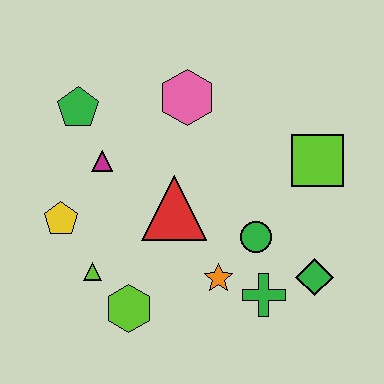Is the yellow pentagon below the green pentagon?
Yes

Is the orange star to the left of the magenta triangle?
No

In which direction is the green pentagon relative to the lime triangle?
The green pentagon is above the lime triangle.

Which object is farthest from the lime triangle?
The lime square is farthest from the lime triangle.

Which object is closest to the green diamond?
The green cross is closest to the green diamond.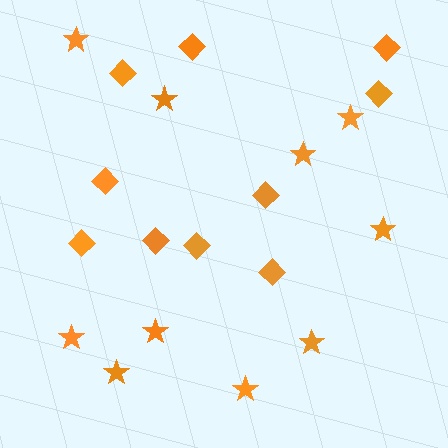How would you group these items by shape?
There are 2 groups: one group of diamonds (10) and one group of stars (10).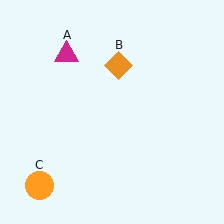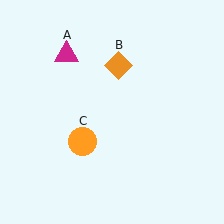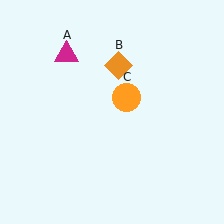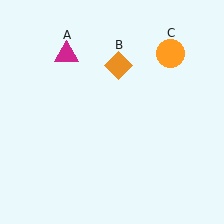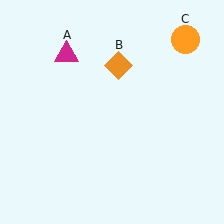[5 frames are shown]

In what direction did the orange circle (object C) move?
The orange circle (object C) moved up and to the right.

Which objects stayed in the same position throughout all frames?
Magenta triangle (object A) and orange diamond (object B) remained stationary.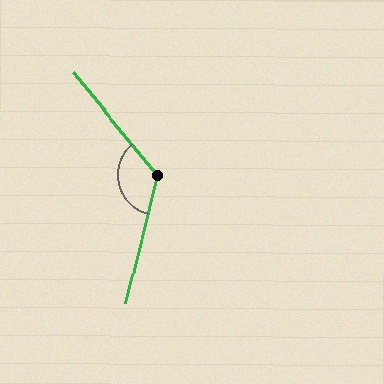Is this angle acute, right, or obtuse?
It is obtuse.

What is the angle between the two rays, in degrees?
Approximately 126 degrees.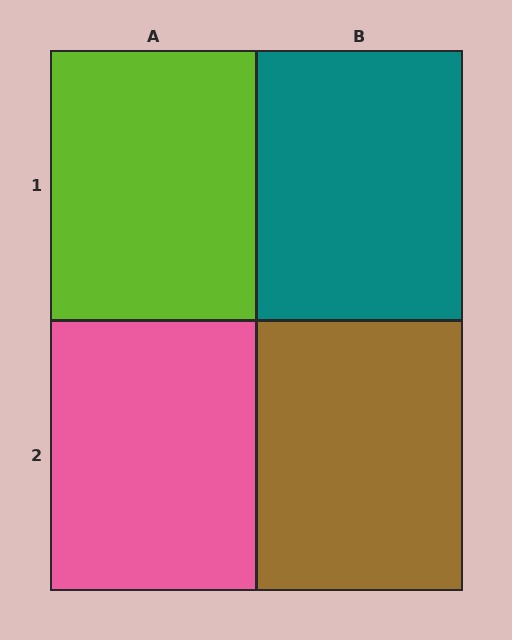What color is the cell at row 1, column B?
Teal.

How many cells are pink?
1 cell is pink.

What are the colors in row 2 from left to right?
Pink, brown.